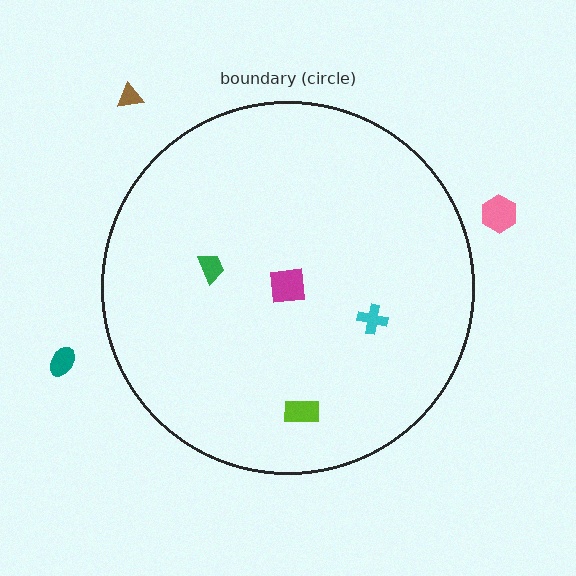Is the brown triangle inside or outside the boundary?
Outside.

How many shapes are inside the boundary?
4 inside, 3 outside.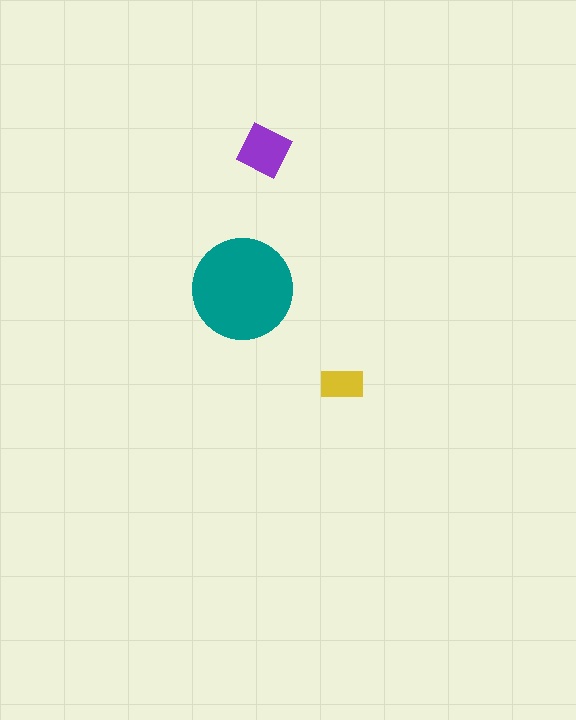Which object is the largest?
The teal circle.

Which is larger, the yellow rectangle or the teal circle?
The teal circle.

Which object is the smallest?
The yellow rectangle.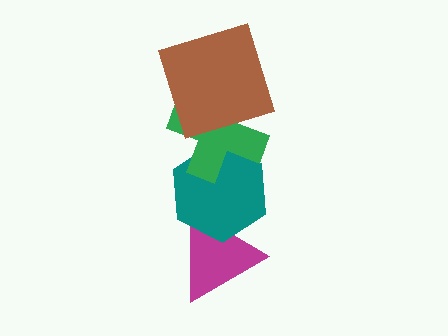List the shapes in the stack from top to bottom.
From top to bottom: the brown square, the green cross, the teal hexagon, the magenta triangle.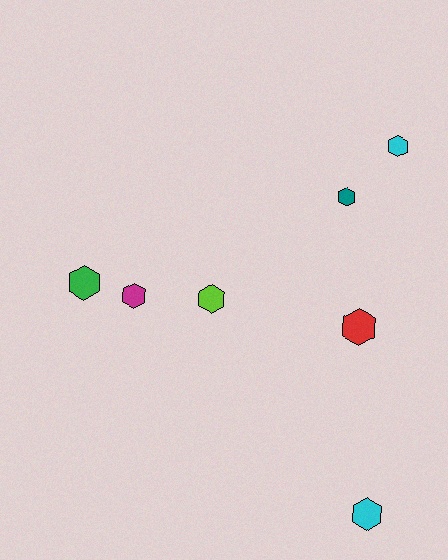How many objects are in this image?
There are 7 objects.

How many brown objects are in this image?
There are no brown objects.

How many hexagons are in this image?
There are 7 hexagons.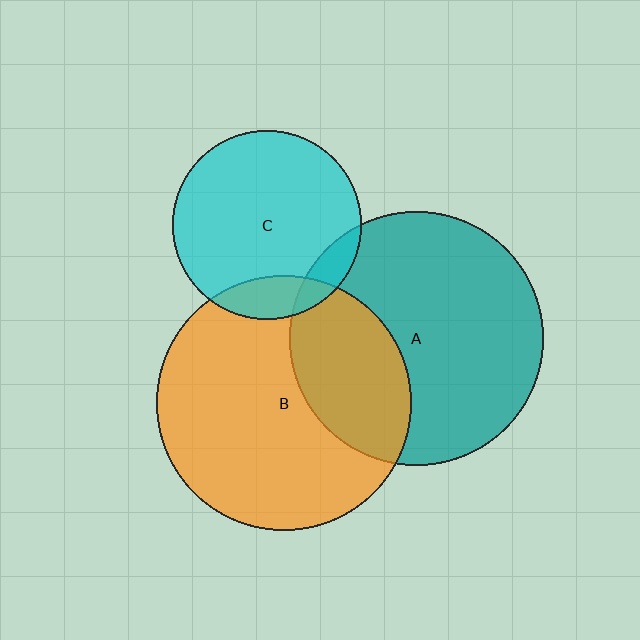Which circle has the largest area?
Circle B (orange).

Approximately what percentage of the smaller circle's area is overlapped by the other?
Approximately 15%.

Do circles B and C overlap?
Yes.